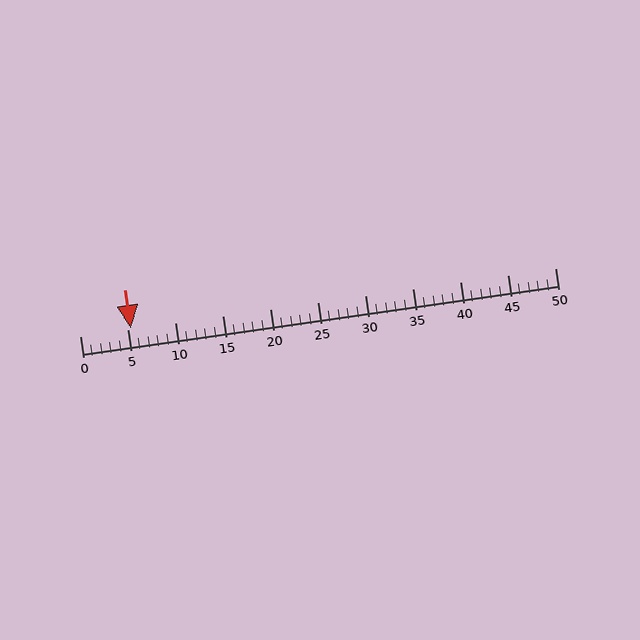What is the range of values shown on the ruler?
The ruler shows values from 0 to 50.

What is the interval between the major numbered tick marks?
The major tick marks are spaced 5 units apart.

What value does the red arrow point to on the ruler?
The red arrow points to approximately 5.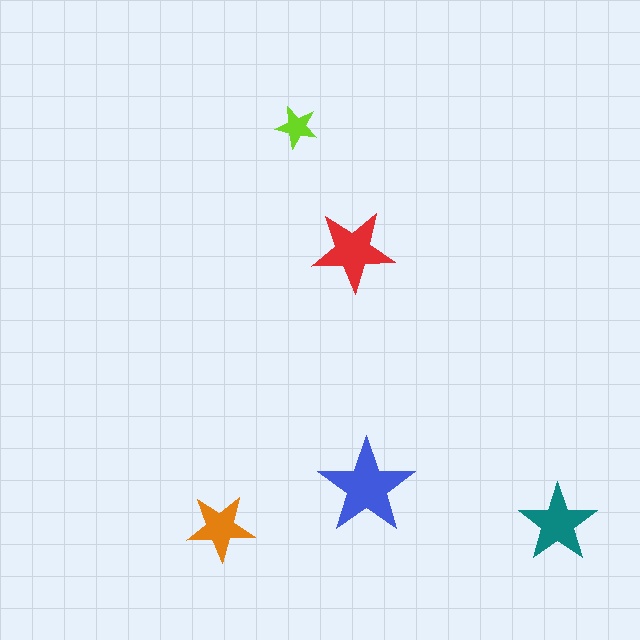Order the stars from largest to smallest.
the blue one, the red one, the teal one, the orange one, the lime one.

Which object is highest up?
The lime star is topmost.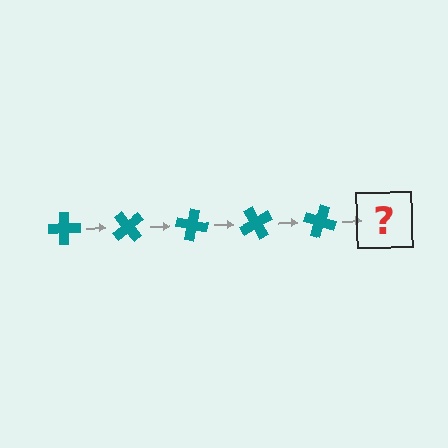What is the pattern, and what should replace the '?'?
The pattern is that the cross rotates 50 degrees each step. The '?' should be a teal cross rotated 250 degrees.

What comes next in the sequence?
The next element should be a teal cross rotated 250 degrees.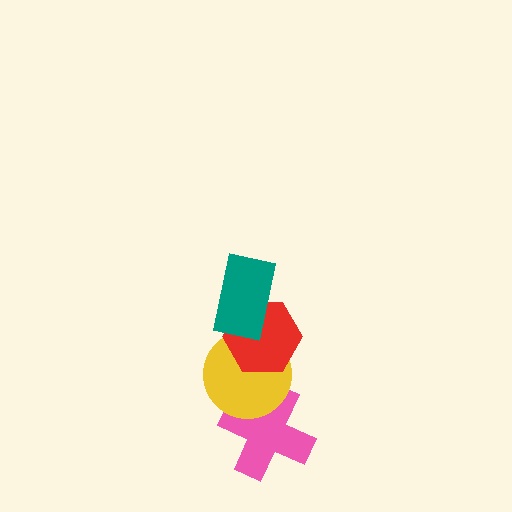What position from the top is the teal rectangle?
The teal rectangle is 1st from the top.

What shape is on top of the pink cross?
The yellow circle is on top of the pink cross.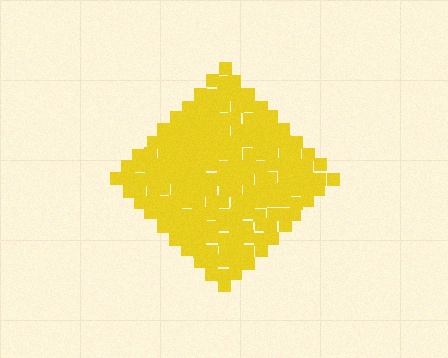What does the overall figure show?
The overall figure shows a diamond.